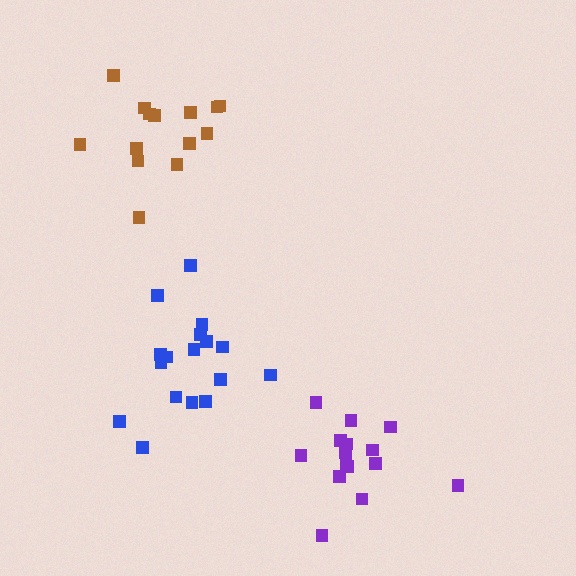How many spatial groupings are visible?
There are 3 spatial groupings.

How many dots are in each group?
Group 1: 17 dots, Group 2: 14 dots, Group 3: 15 dots (46 total).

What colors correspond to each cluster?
The clusters are colored: blue, brown, purple.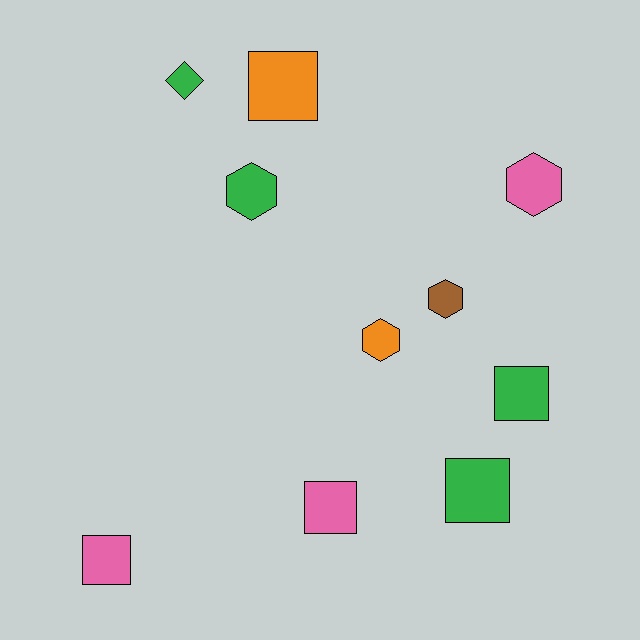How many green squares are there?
There are 2 green squares.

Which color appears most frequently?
Green, with 4 objects.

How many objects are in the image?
There are 10 objects.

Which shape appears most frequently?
Square, with 5 objects.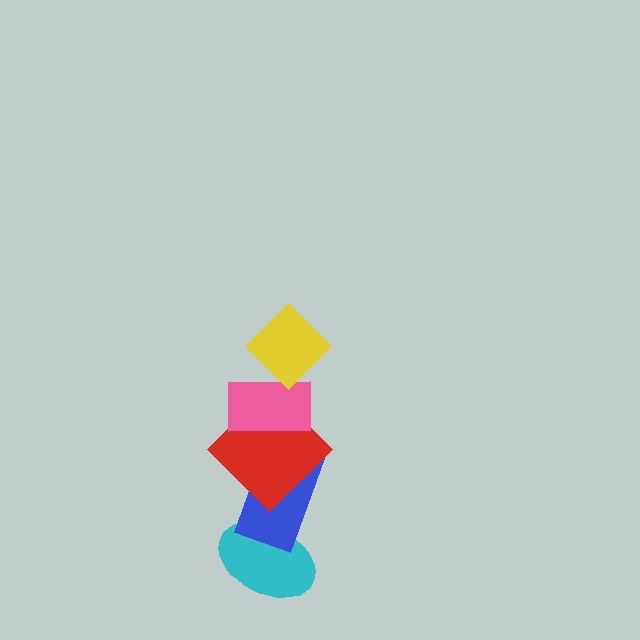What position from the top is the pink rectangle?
The pink rectangle is 2nd from the top.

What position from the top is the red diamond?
The red diamond is 3rd from the top.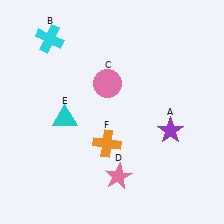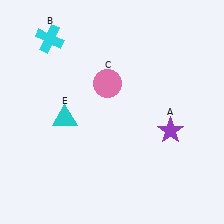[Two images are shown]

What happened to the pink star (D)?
The pink star (D) was removed in Image 2. It was in the bottom-right area of Image 1.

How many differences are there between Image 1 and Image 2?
There are 2 differences between the two images.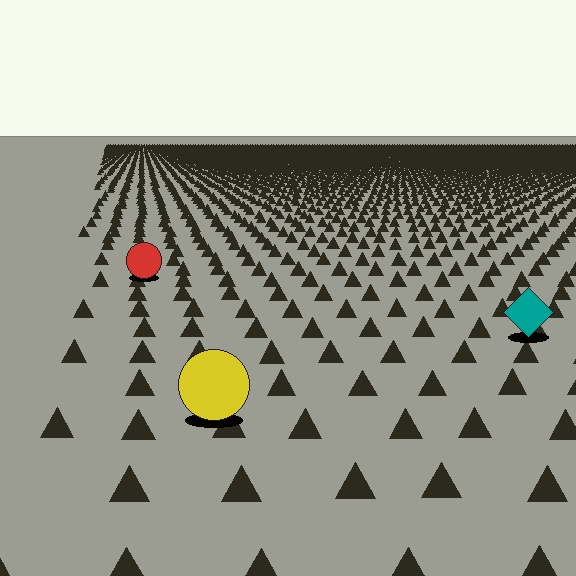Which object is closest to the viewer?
The yellow circle is closest. The texture marks near it are larger and more spread out.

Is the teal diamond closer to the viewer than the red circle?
Yes. The teal diamond is closer — you can tell from the texture gradient: the ground texture is coarser near it.